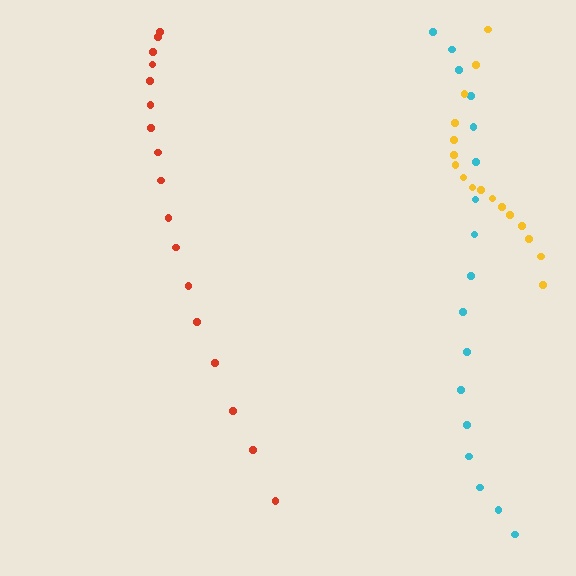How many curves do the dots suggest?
There are 3 distinct paths.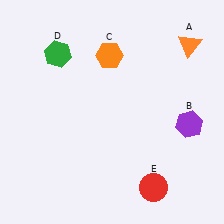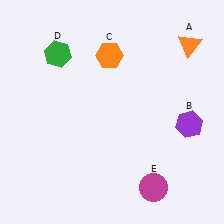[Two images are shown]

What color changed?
The circle (E) changed from red in Image 1 to magenta in Image 2.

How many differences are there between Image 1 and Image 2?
There is 1 difference between the two images.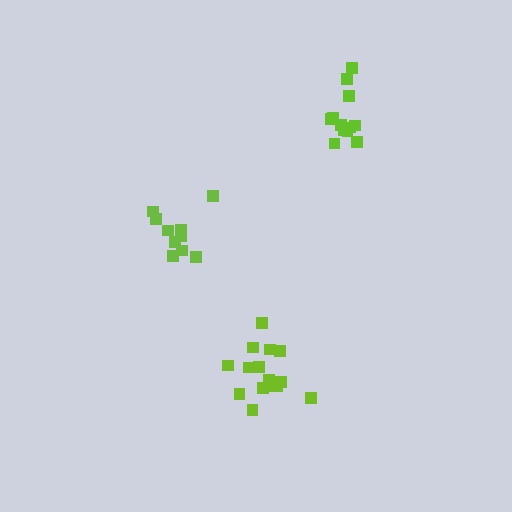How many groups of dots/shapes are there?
There are 3 groups.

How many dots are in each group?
Group 1: 12 dots, Group 2: 10 dots, Group 3: 15 dots (37 total).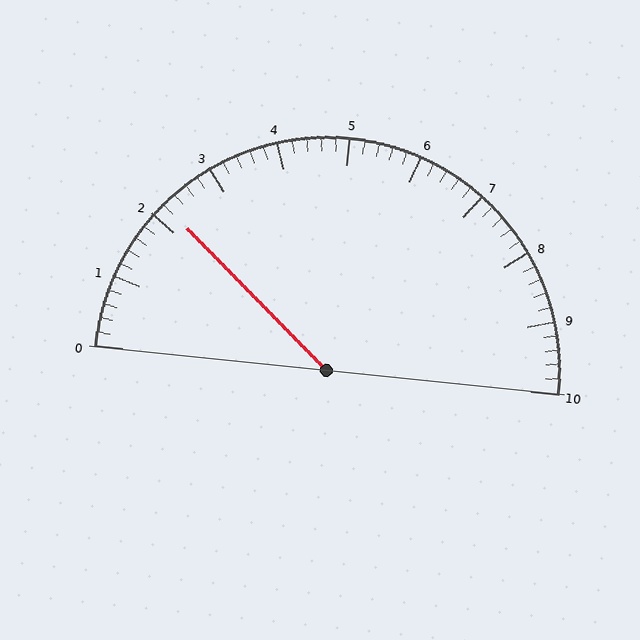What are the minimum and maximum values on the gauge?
The gauge ranges from 0 to 10.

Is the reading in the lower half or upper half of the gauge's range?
The reading is in the lower half of the range (0 to 10).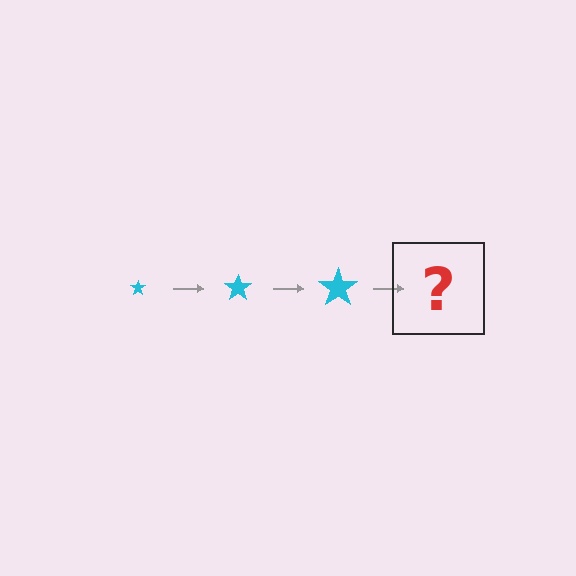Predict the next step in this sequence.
The next step is a cyan star, larger than the previous one.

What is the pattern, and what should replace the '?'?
The pattern is that the star gets progressively larger each step. The '?' should be a cyan star, larger than the previous one.